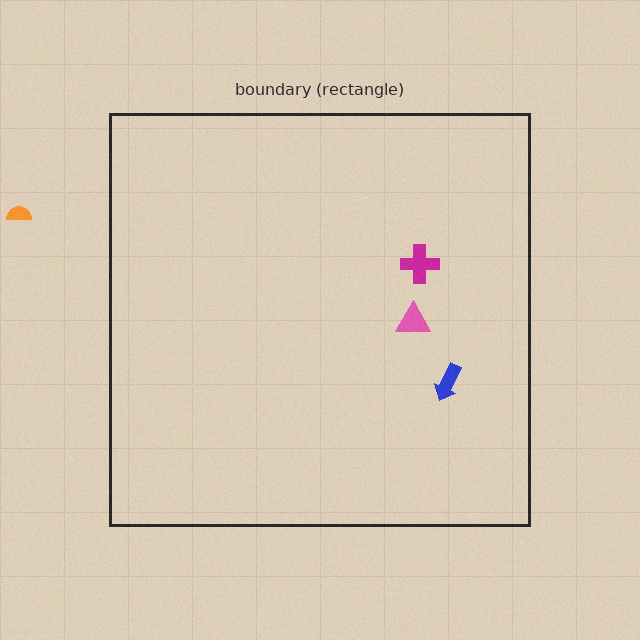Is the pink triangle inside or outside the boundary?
Inside.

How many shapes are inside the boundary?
3 inside, 1 outside.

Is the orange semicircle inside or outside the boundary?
Outside.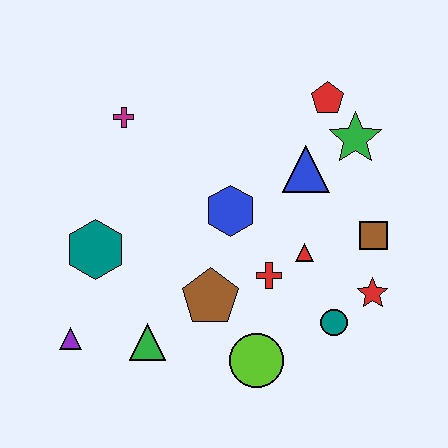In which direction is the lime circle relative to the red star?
The lime circle is to the left of the red star.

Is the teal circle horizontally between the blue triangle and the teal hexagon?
No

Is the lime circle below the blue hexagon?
Yes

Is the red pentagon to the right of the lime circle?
Yes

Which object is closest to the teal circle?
The red star is closest to the teal circle.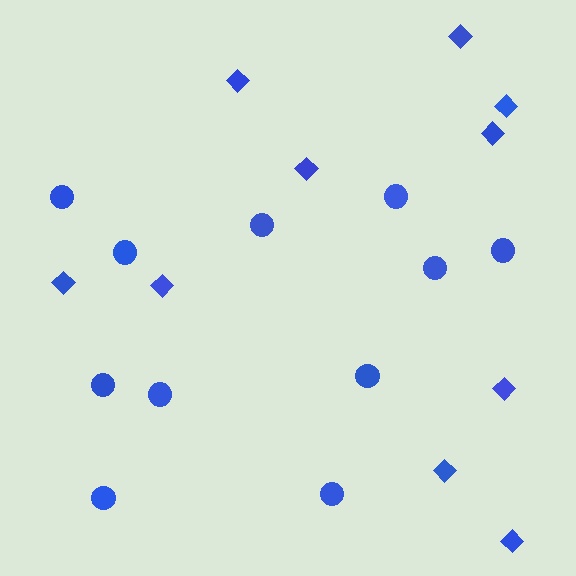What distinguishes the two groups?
There are 2 groups: one group of diamonds (10) and one group of circles (11).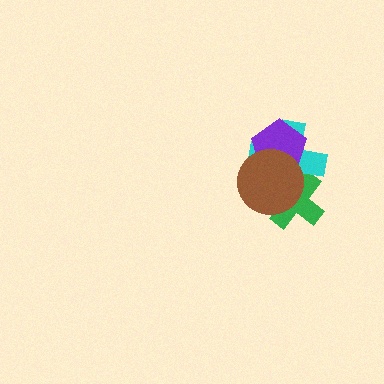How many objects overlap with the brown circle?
3 objects overlap with the brown circle.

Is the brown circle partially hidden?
No, no other shape covers it.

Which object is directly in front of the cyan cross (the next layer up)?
The purple pentagon is directly in front of the cyan cross.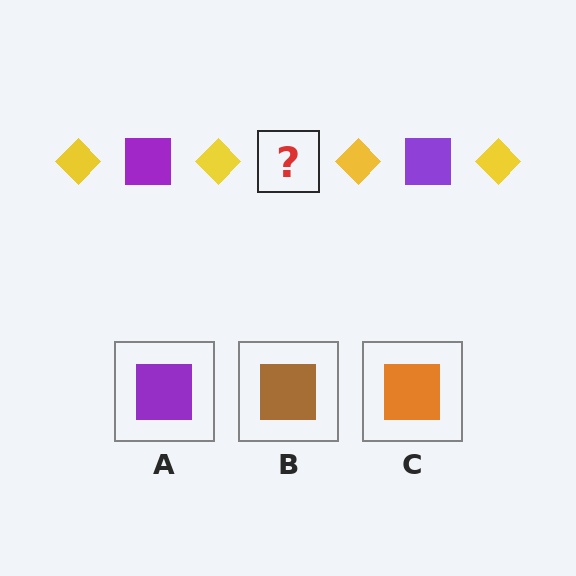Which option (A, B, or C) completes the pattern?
A.